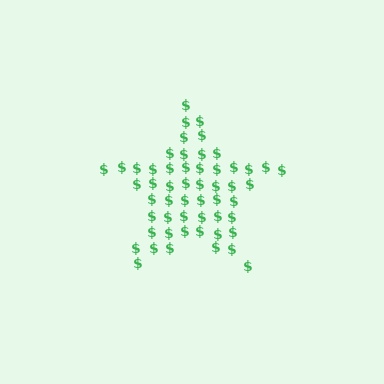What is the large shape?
The large shape is a star.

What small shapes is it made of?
It is made of small dollar signs.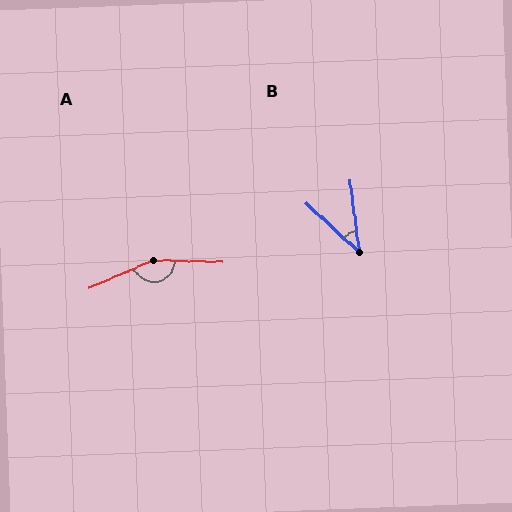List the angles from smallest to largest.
B (40°), A (155°).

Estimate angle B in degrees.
Approximately 40 degrees.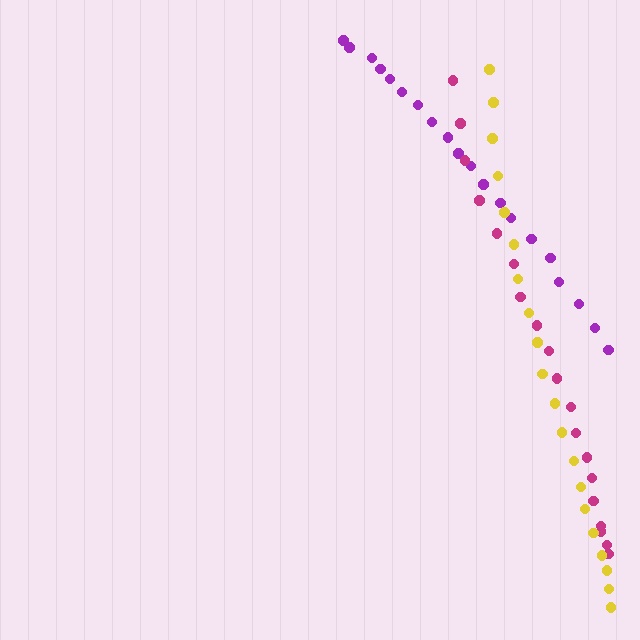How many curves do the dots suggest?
There are 3 distinct paths.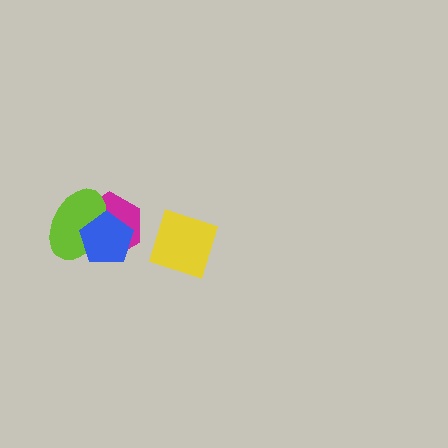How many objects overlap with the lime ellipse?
2 objects overlap with the lime ellipse.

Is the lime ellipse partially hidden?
Yes, it is partially covered by another shape.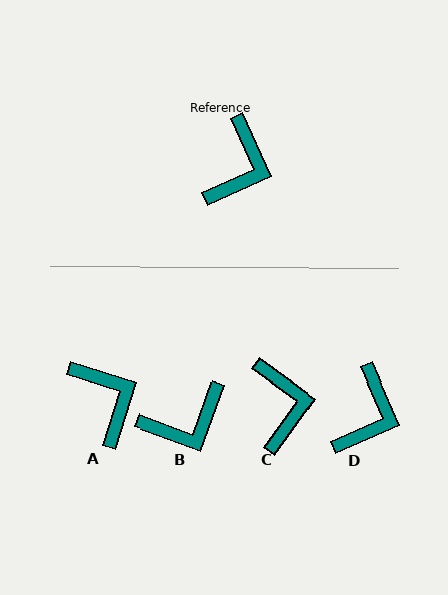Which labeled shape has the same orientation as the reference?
D.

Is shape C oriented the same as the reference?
No, it is off by about 30 degrees.